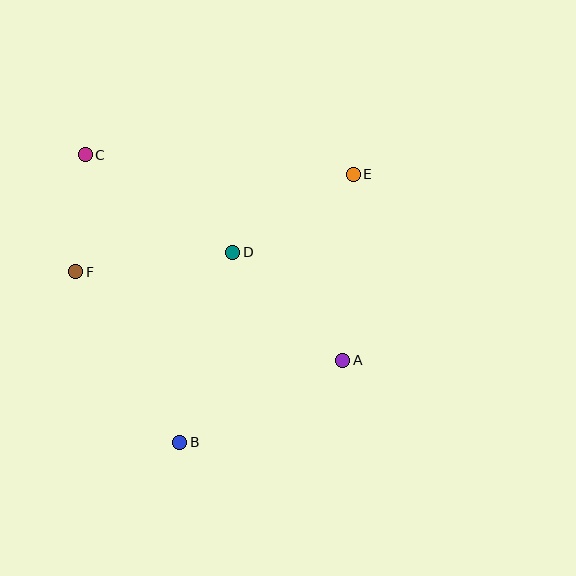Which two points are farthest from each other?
Points A and C are farthest from each other.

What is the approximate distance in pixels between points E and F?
The distance between E and F is approximately 294 pixels.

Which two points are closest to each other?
Points C and F are closest to each other.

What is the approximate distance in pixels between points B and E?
The distance between B and E is approximately 319 pixels.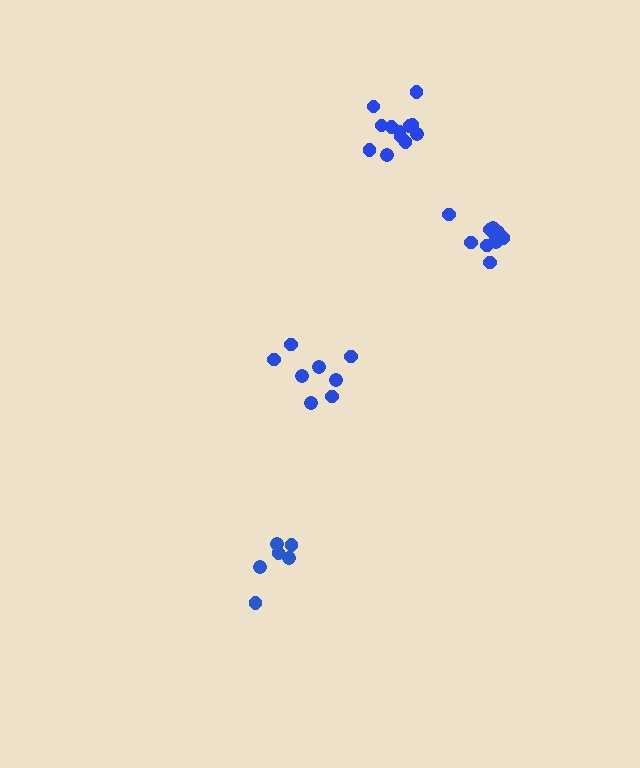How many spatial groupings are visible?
There are 4 spatial groupings.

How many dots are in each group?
Group 1: 10 dots, Group 2: 6 dots, Group 3: 8 dots, Group 4: 12 dots (36 total).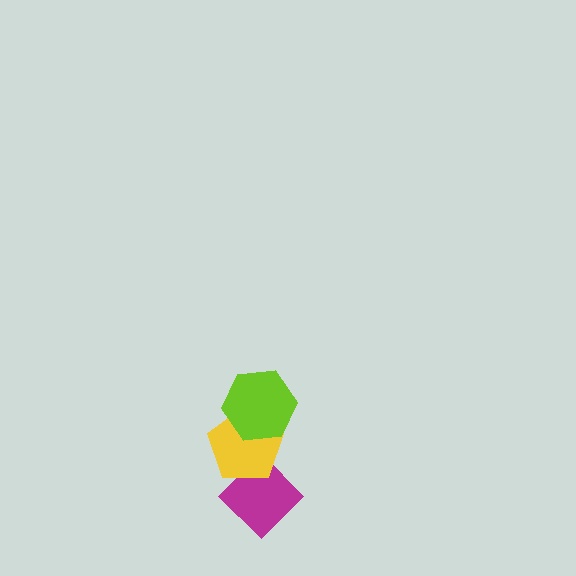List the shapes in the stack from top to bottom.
From top to bottom: the lime hexagon, the yellow pentagon, the magenta diamond.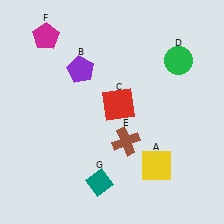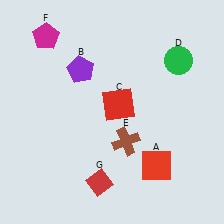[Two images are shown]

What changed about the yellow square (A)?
In Image 1, A is yellow. In Image 2, it changed to red.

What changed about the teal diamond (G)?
In Image 1, G is teal. In Image 2, it changed to red.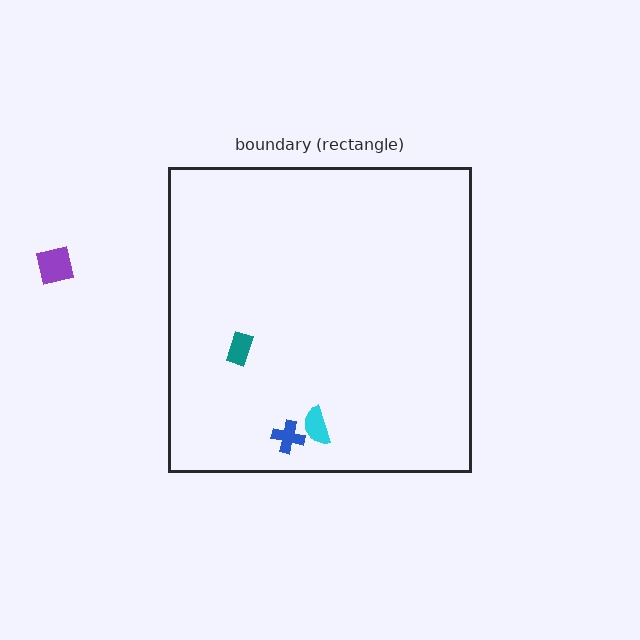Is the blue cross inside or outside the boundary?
Inside.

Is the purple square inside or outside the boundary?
Outside.